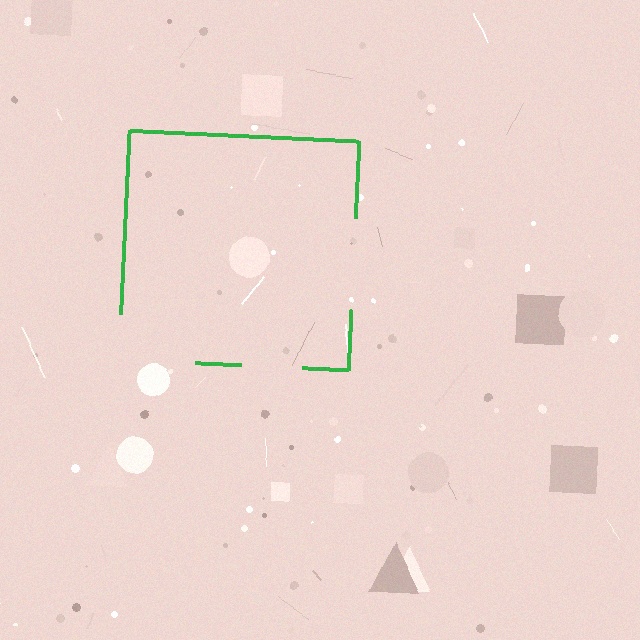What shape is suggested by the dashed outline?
The dashed outline suggests a square.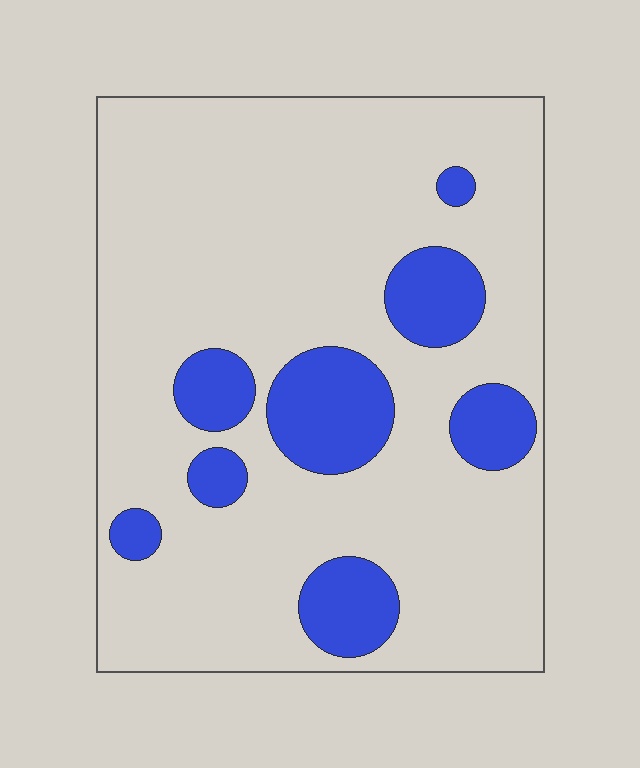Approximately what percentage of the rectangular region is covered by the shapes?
Approximately 20%.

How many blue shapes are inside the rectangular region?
8.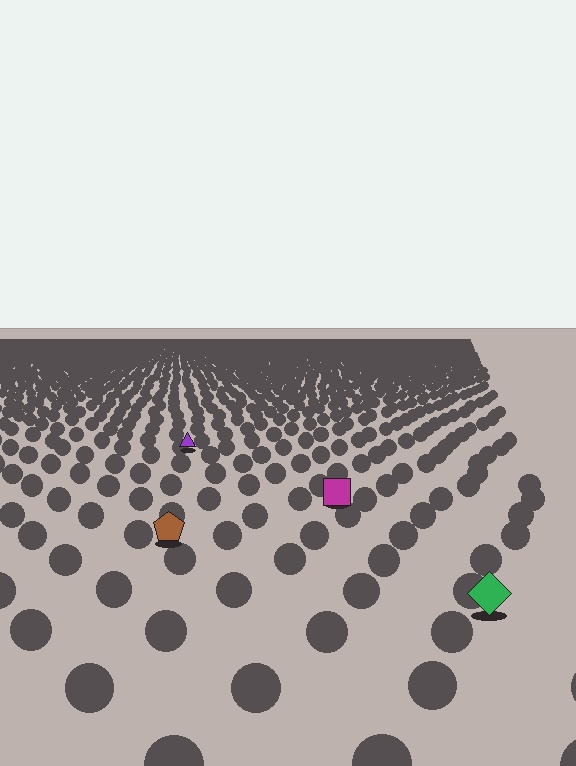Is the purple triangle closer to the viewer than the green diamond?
No. The green diamond is closer — you can tell from the texture gradient: the ground texture is coarser near it.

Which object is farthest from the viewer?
The purple triangle is farthest from the viewer. It appears smaller and the ground texture around it is denser.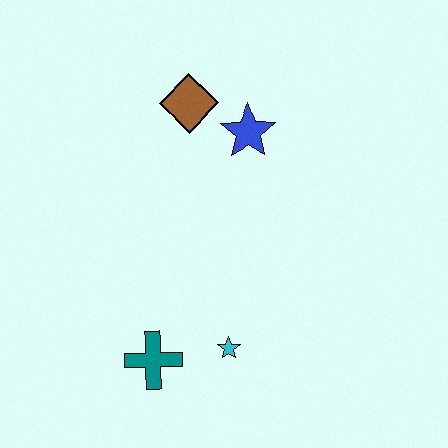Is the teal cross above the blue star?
No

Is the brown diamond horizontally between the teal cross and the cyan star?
Yes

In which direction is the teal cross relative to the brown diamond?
The teal cross is below the brown diamond.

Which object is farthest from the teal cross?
The brown diamond is farthest from the teal cross.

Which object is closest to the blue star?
The brown diamond is closest to the blue star.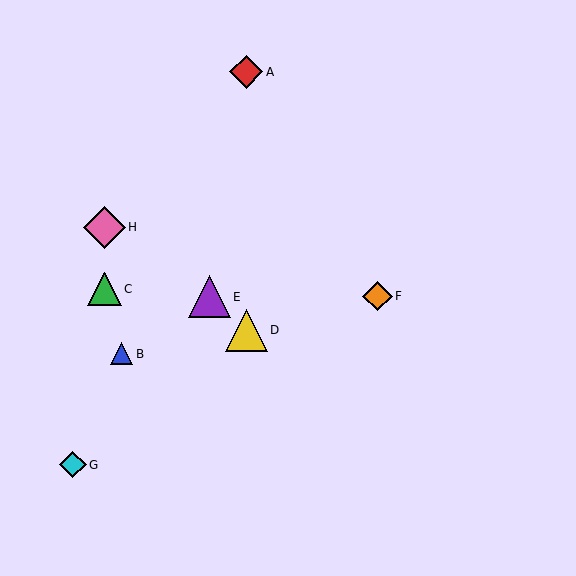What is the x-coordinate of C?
Object C is at x≈105.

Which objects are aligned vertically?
Objects A, D are aligned vertically.